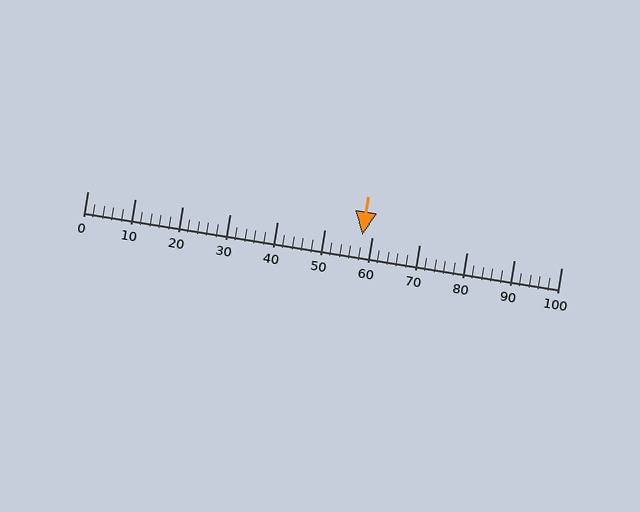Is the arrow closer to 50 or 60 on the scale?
The arrow is closer to 60.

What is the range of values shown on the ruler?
The ruler shows values from 0 to 100.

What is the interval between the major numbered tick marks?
The major tick marks are spaced 10 units apart.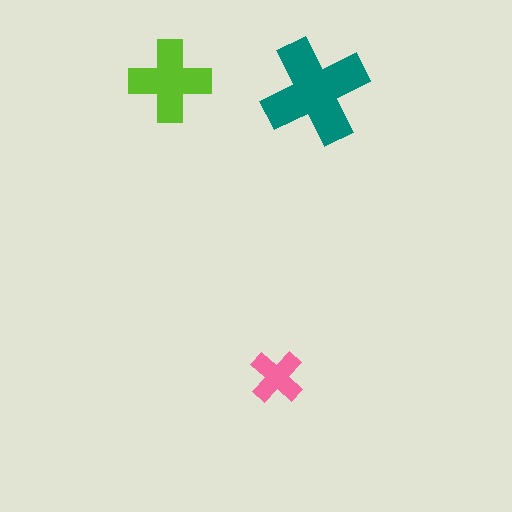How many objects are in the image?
There are 3 objects in the image.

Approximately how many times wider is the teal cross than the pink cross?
About 2 times wider.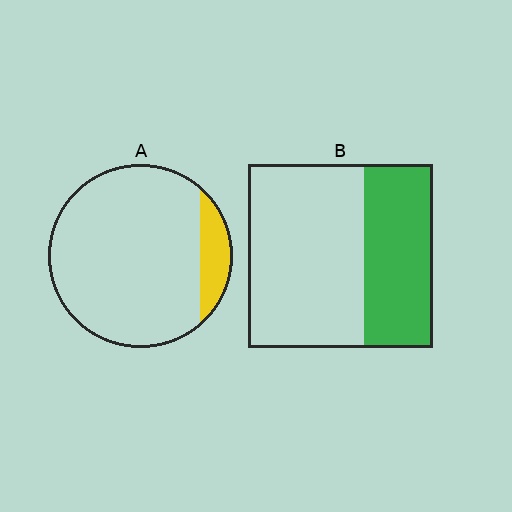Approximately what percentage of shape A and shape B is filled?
A is approximately 10% and B is approximately 35%.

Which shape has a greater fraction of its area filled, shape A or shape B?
Shape B.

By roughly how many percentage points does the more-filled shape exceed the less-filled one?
By roughly 25 percentage points (B over A).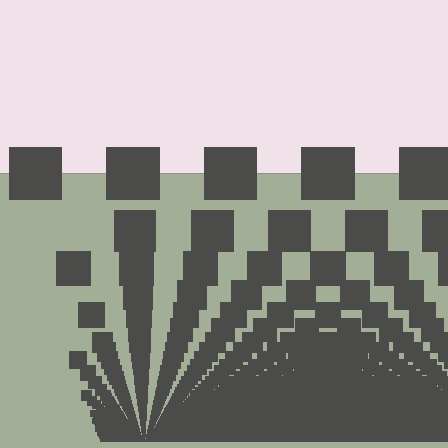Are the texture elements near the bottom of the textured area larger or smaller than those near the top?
Smaller. The gradient is inverted — elements near the bottom are smaller and denser.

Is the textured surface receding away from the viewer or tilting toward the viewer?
The surface appears to tilt toward the viewer. Texture elements get larger and sparser toward the top.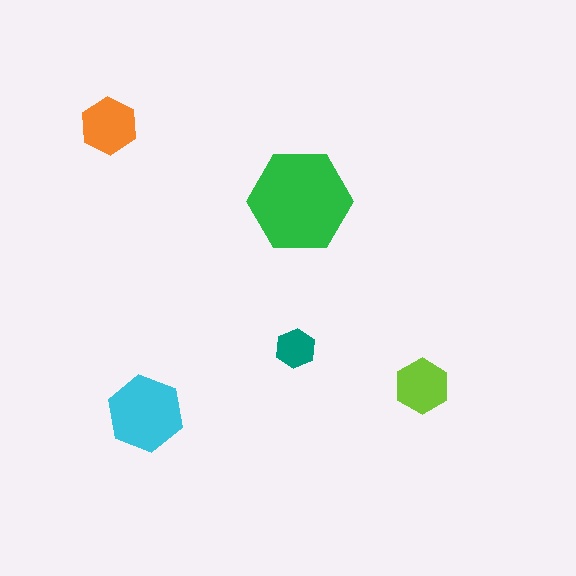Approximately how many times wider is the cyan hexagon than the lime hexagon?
About 1.5 times wider.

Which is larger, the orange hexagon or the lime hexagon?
The orange one.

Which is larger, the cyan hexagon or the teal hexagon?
The cyan one.